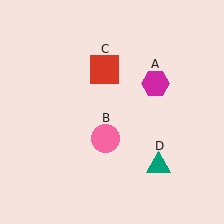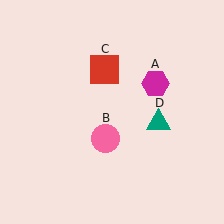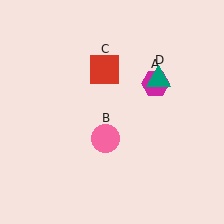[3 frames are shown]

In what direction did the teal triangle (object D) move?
The teal triangle (object D) moved up.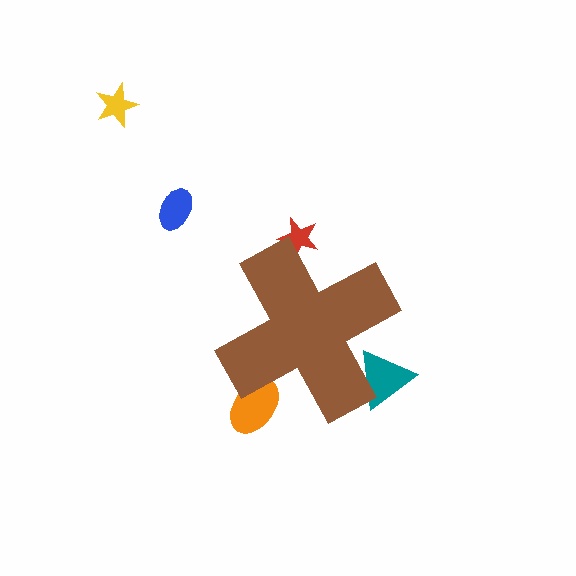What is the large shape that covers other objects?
A brown cross.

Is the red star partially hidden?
Yes, the red star is partially hidden behind the brown cross.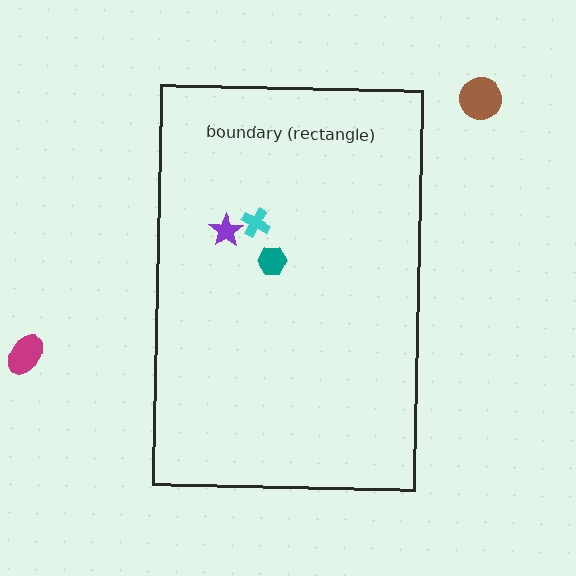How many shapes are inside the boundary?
3 inside, 2 outside.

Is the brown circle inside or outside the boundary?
Outside.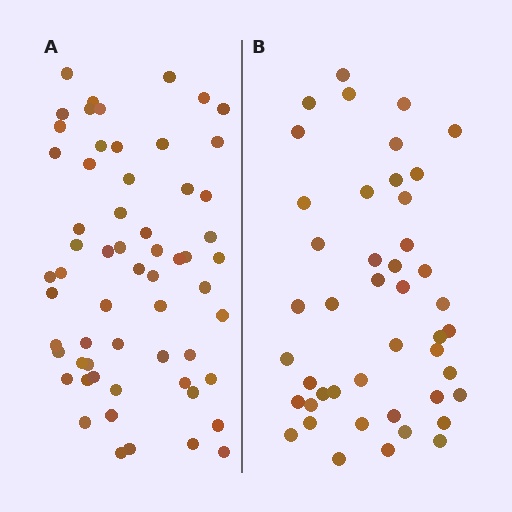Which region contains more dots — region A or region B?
Region A (the left region) has more dots.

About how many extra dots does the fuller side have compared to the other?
Region A has approximately 15 more dots than region B.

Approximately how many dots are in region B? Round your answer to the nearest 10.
About 40 dots. (The exact count is 45, which rounds to 40.)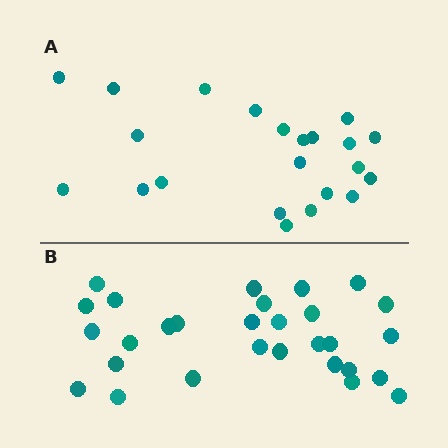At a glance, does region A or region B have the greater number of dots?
Region B (the bottom region) has more dots.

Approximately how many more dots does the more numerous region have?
Region B has roughly 8 or so more dots than region A.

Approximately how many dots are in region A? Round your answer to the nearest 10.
About 20 dots. (The exact count is 22, which rounds to 20.)